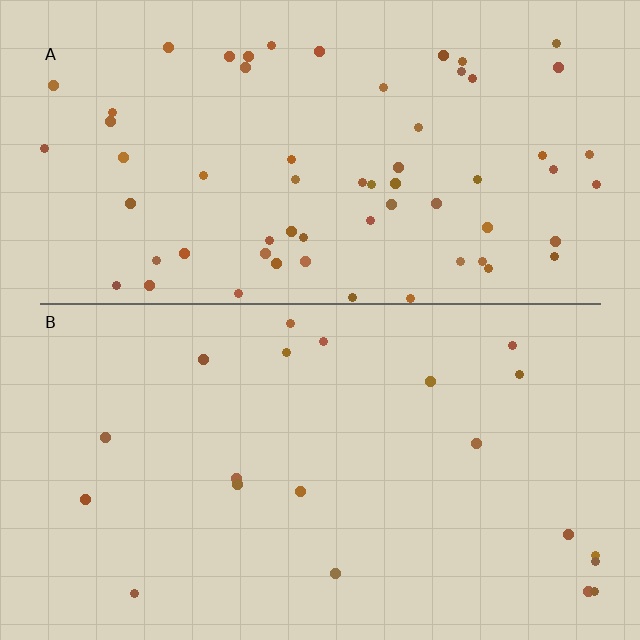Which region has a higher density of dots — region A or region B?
A (the top).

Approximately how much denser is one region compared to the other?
Approximately 3.0× — region A over region B.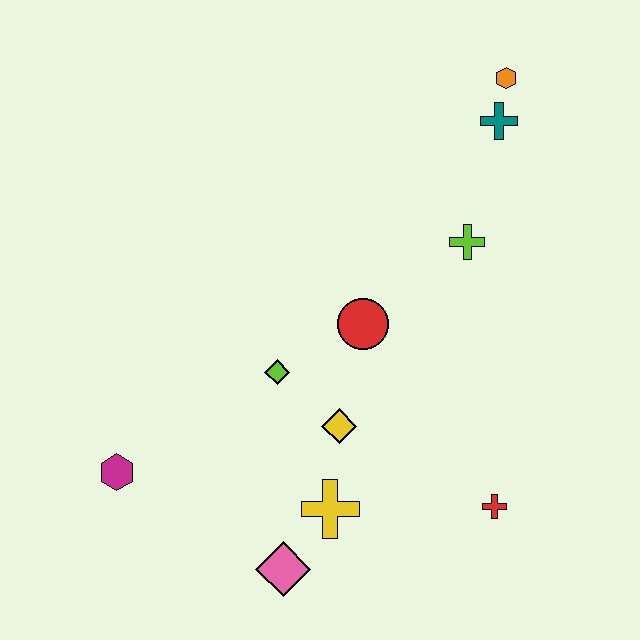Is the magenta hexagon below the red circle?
Yes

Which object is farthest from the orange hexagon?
The magenta hexagon is farthest from the orange hexagon.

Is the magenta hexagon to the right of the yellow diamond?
No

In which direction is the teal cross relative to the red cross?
The teal cross is above the red cross.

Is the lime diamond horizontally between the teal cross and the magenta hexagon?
Yes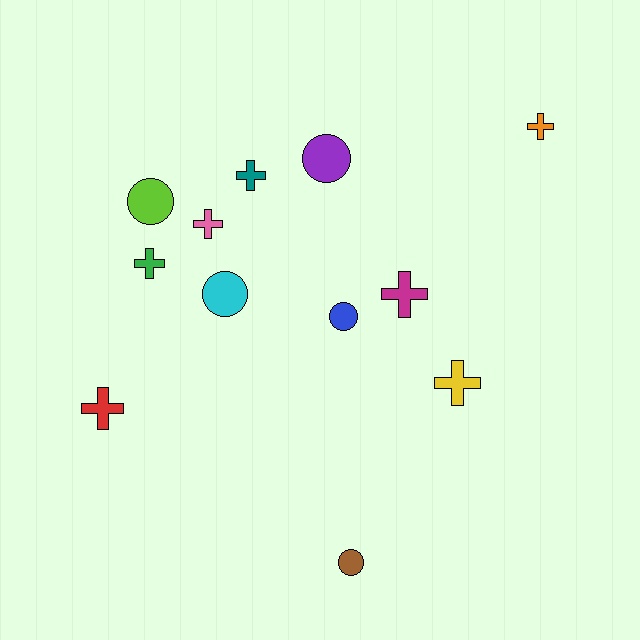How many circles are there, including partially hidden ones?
There are 5 circles.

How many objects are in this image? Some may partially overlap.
There are 12 objects.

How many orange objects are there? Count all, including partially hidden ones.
There is 1 orange object.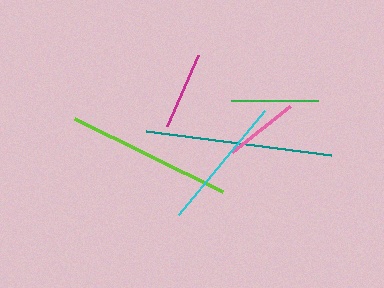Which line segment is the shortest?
The pink line is the shortest at approximately 74 pixels.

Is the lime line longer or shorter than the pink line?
The lime line is longer than the pink line.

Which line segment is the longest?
The teal line is the longest at approximately 187 pixels.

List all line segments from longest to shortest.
From longest to shortest: teal, lime, cyan, green, magenta, pink.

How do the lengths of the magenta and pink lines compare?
The magenta and pink lines are approximately the same length.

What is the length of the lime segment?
The lime segment is approximately 165 pixels long.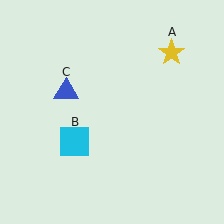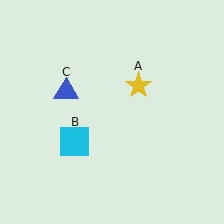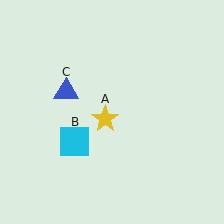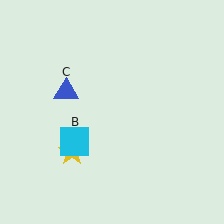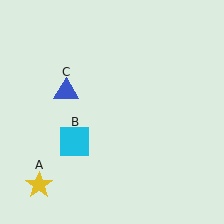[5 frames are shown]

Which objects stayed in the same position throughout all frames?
Cyan square (object B) and blue triangle (object C) remained stationary.